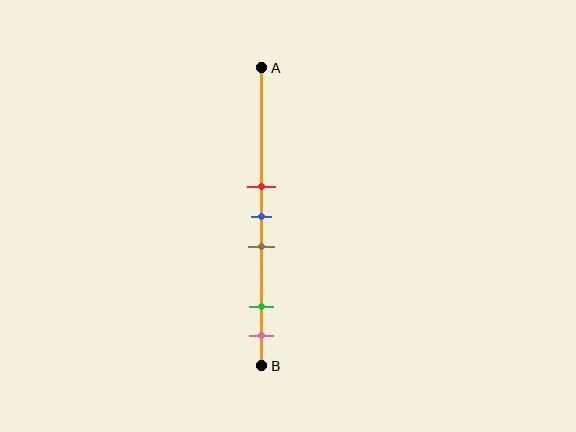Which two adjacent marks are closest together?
The red and blue marks are the closest adjacent pair.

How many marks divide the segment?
There are 5 marks dividing the segment.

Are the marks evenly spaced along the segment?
No, the marks are not evenly spaced.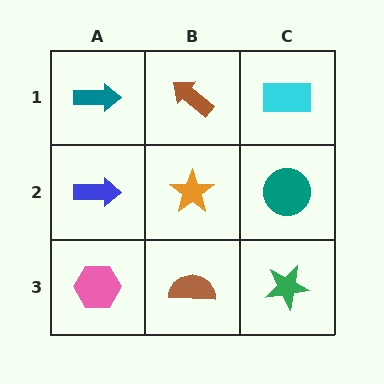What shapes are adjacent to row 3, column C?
A teal circle (row 2, column C), a brown semicircle (row 3, column B).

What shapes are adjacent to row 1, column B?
An orange star (row 2, column B), a teal arrow (row 1, column A), a cyan rectangle (row 1, column C).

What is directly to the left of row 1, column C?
A brown arrow.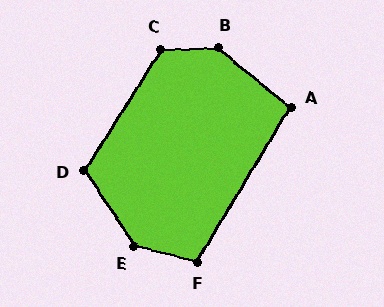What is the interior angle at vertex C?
Approximately 123 degrees (obtuse).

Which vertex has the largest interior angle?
B, at approximately 139 degrees.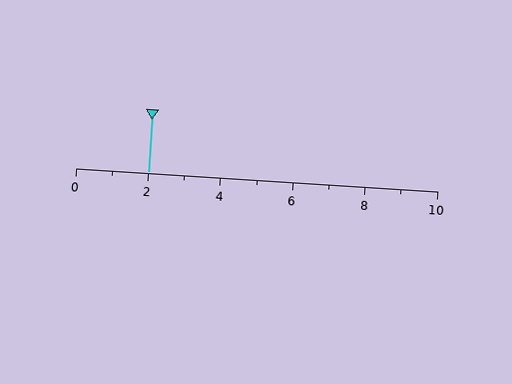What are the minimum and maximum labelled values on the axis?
The axis runs from 0 to 10.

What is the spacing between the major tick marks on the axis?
The major ticks are spaced 2 apart.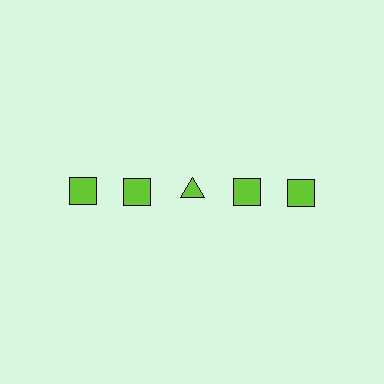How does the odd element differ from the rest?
It has a different shape: triangle instead of square.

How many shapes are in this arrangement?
There are 5 shapes arranged in a grid pattern.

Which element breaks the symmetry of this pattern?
The lime triangle in the top row, center column breaks the symmetry. All other shapes are lime squares.